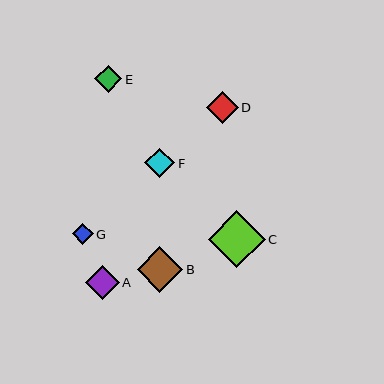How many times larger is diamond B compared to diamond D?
Diamond B is approximately 1.4 times the size of diamond D.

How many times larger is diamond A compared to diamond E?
Diamond A is approximately 1.2 times the size of diamond E.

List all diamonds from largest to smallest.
From largest to smallest: C, B, A, D, F, E, G.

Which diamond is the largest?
Diamond C is the largest with a size of approximately 57 pixels.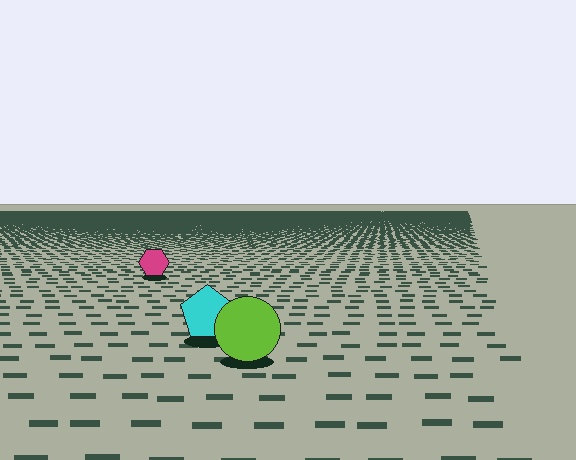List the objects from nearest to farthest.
From nearest to farthest: the lime circle, the cyan pentagon, the magenta hexagon.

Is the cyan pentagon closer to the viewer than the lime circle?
No. The lime circle is closer — you can tell from the texture gradient: the ground texture is coarser near it.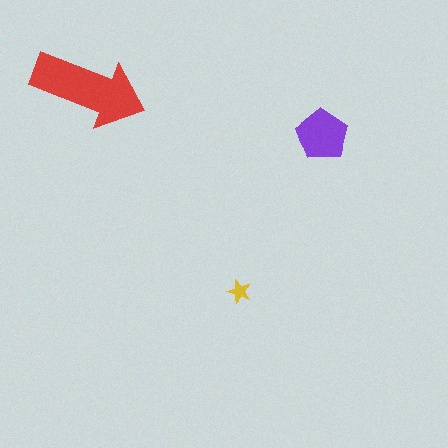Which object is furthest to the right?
The purple pentagon is rightmost.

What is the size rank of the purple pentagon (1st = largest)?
2nd.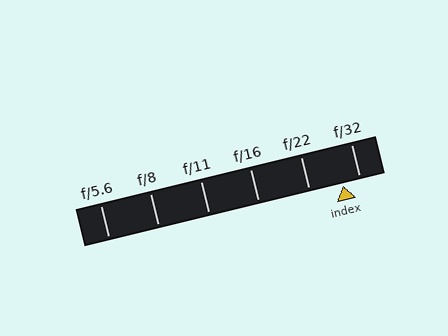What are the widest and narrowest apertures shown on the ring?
The widest aperture shown is f/5.6 and the narrowest is f/32.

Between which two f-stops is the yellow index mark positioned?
The index mark is between f/22 and f/32.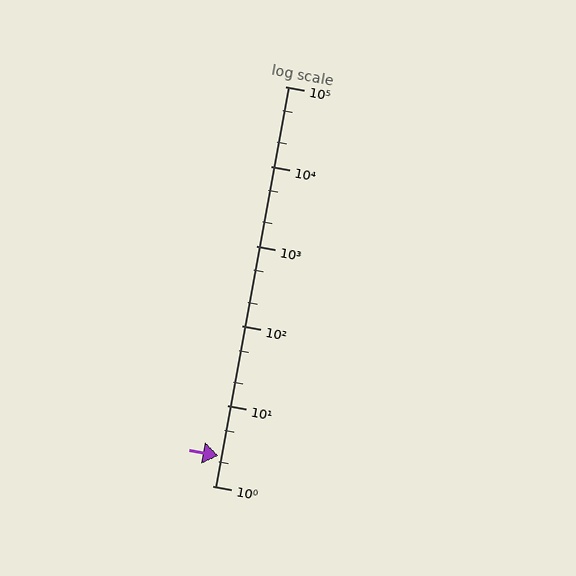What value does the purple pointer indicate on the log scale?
The pointer indicates approximately 2.4.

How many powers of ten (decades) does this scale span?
The scale spans 5 decades, from 1 to 100000.